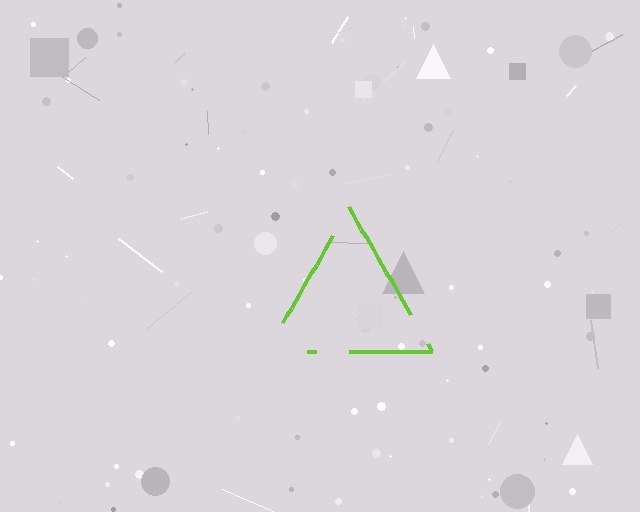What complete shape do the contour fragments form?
The contour fragments form a triangle.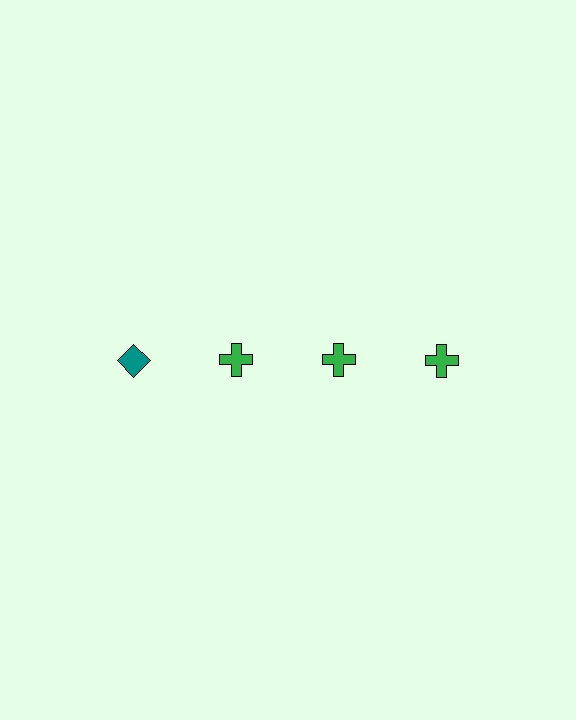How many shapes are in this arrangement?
There are 4 shapes arranged in a grid pattern.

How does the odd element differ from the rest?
It differs in both color (teal instead of green) and shape (diamond instead of cross).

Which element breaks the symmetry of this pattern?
The teal diamond in the top row, leftmost column breaks the symmetry. All other shapes are green crosses.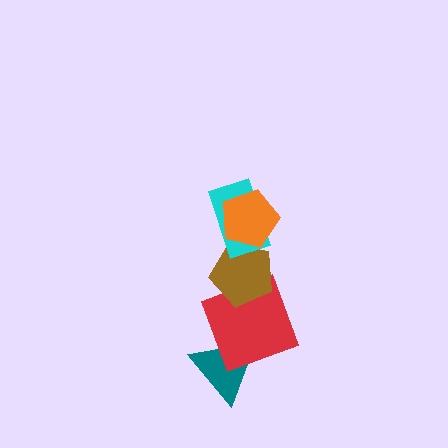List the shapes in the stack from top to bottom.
From top to bottom: the orange pentagon, the cyan rectangle, the brown pentagon, the red square, the teal triangle.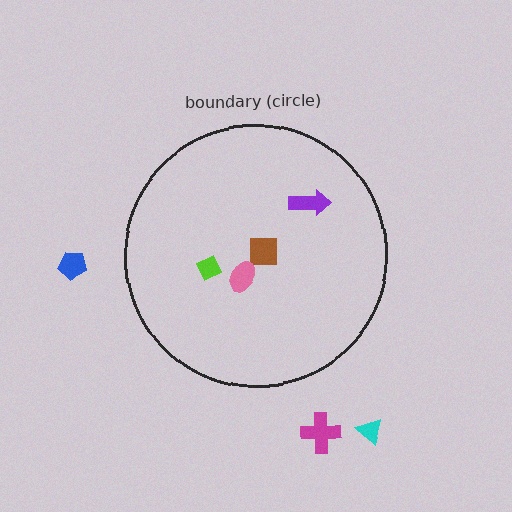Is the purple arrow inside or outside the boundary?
Inside.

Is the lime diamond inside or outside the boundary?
Inside.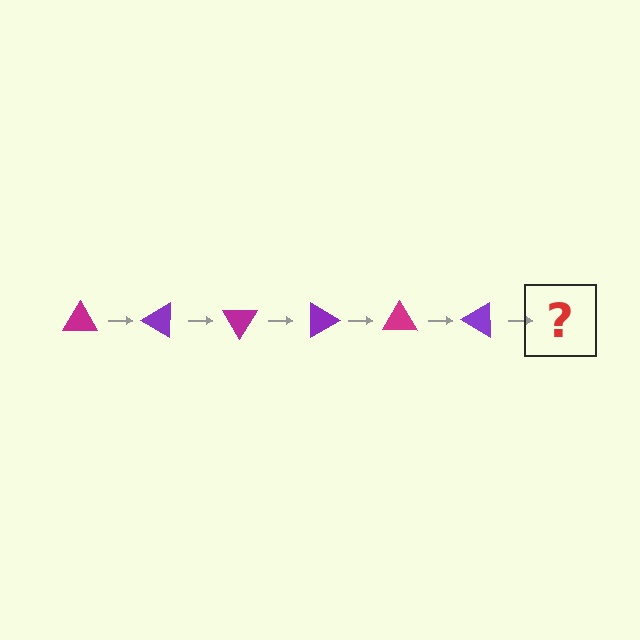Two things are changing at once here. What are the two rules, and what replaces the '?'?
The two rules are that it rotates 30 degrees each step and the color cycles through magenta and purple. The '?' should be a magenta triangle, rotated 180 degrees from the start.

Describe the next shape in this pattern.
It should be a magenta triangle, rotated 180 degrees from the start.